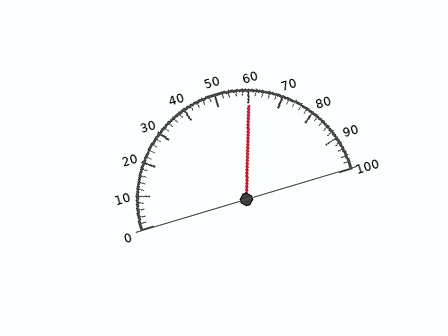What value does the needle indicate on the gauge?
The needle indicates approximately 60.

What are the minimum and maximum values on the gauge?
The gauge ranges from 0 to 100.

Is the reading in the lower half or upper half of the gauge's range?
The reading is in the upper half of the range (0 to 100).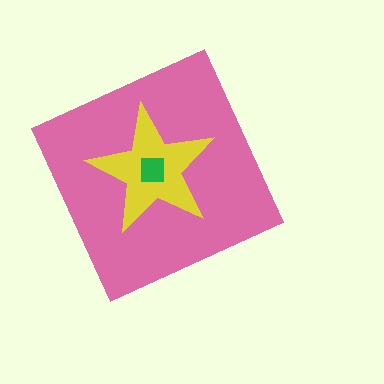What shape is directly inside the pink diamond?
The yellow star.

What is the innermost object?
The green square.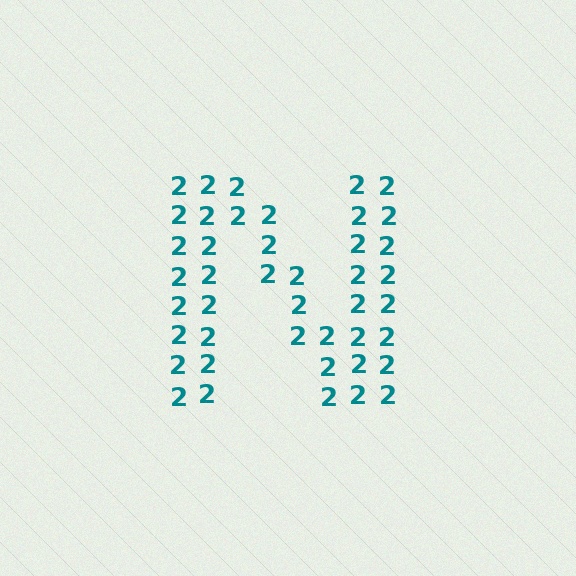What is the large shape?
The large shape is the letter N.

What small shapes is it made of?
It is made of small digit 2's.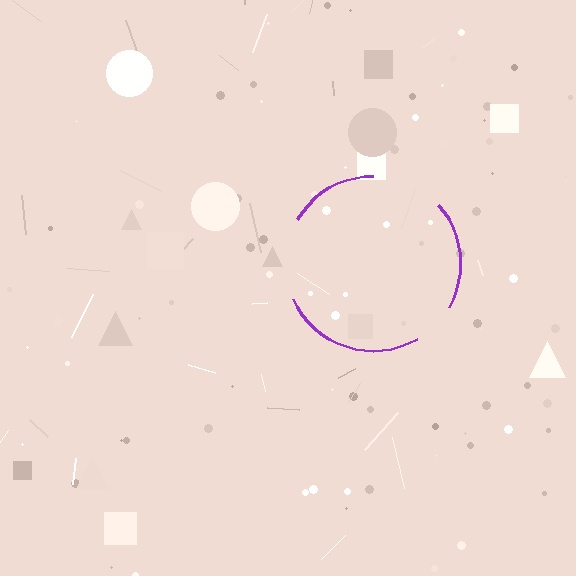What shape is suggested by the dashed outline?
The dashed outline suggests a circle.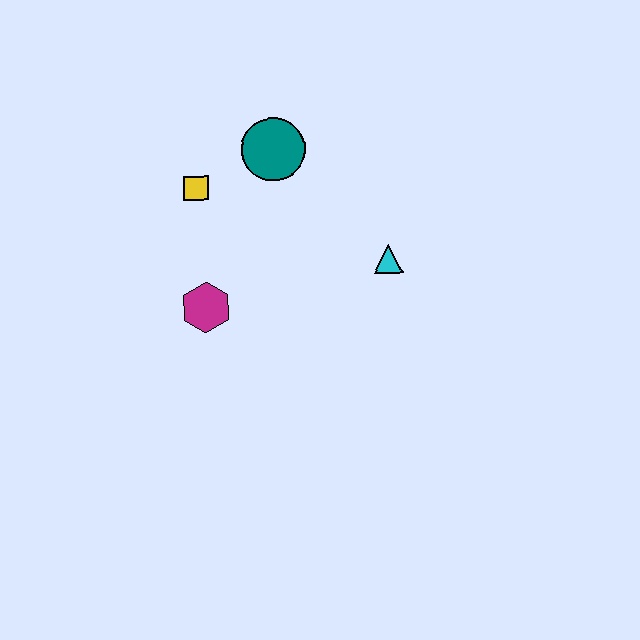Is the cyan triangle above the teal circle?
No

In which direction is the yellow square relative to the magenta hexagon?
The yellow square is above the magenta hexagon.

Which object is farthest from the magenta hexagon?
The cyan triangle is farthest from the magenta hexagon.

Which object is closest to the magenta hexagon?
The yellow square is closest to the magenta hexagon.